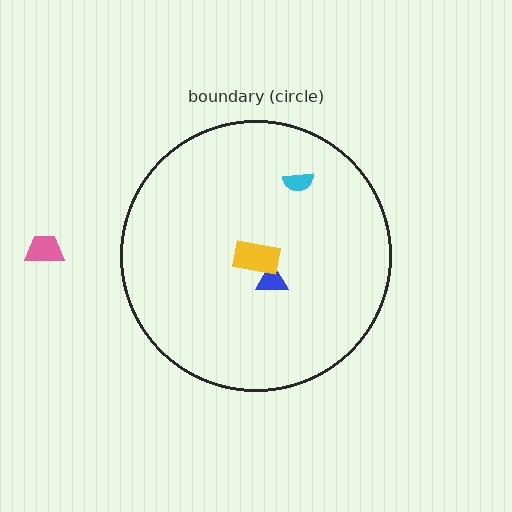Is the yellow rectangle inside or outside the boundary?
Inside.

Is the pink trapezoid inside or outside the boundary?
Outside.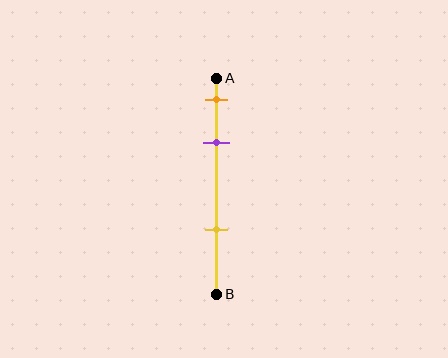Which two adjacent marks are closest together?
The orange and purple marks are the closest adjacent pair.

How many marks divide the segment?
There are 3 marks dividing the segment.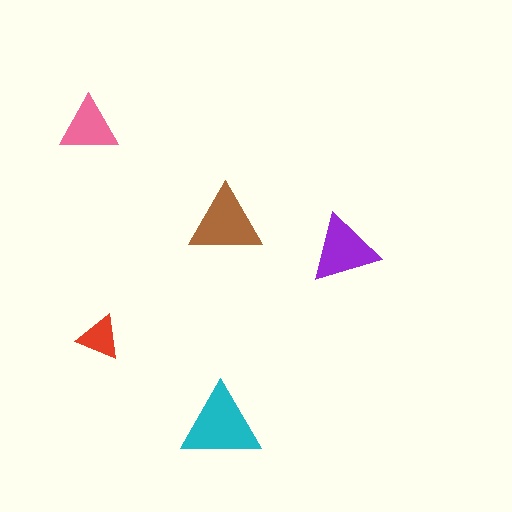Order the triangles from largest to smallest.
the cyan one, the brown one, the purple one, the pink one, the red one.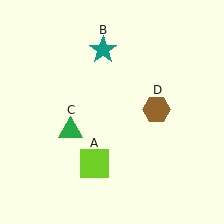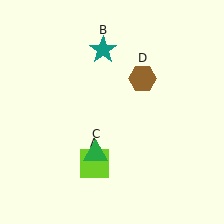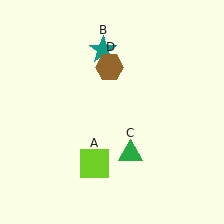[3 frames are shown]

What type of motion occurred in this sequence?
The green triangle (object C), brown hexagon (object D) rotated counterclockwise around the center of the scene.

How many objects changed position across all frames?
2 objects changed position: green triangle (object C), brown hexagon (object D).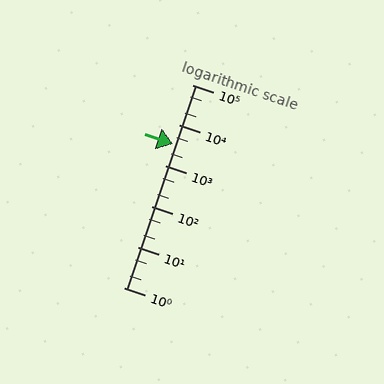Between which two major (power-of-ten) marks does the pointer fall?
The pointer is between 1000 and 10000.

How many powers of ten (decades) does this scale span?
The scale spans 5 decades, from 1 to 100000.